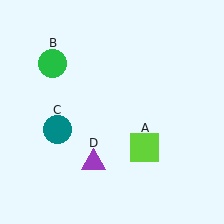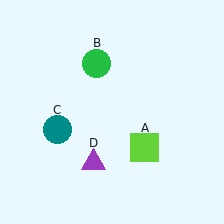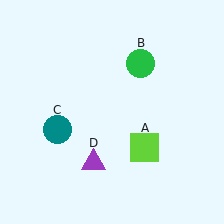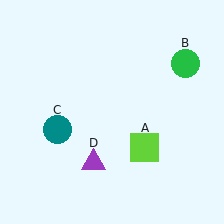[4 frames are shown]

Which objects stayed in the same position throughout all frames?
Lime square (object A) and teal circle (object C) and purple triangle (object D) remained stationary.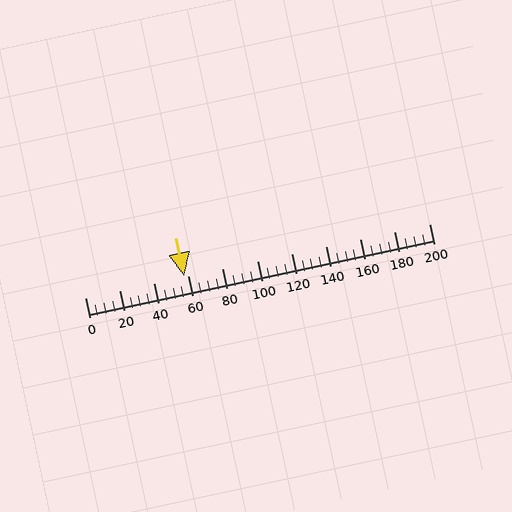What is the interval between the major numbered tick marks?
The major tick marks are spaced 20 units apart.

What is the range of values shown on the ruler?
The ruler shows values from 0 to 200.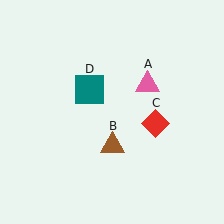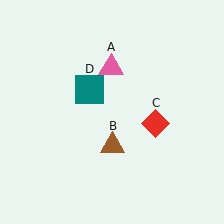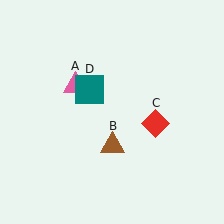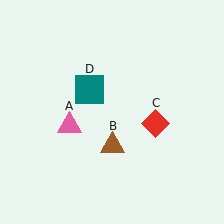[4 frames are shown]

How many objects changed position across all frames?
1 object changed position: pink triangle (object A).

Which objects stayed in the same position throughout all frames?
Brown triangle (object B) and red diamond (object C) and teal square (object D) remained stationary.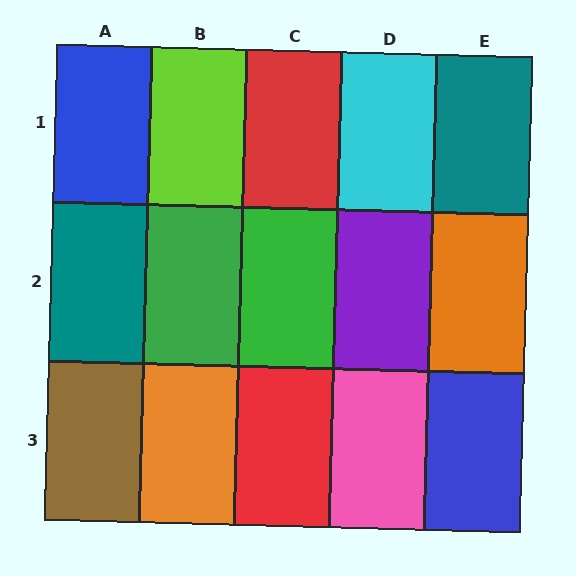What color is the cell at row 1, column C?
Red.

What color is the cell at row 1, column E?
Teal.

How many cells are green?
2 cells are green.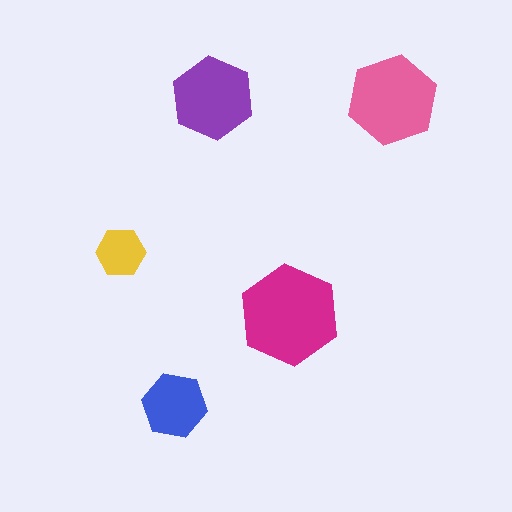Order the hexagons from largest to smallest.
the magenta one, the pink one, the purple one, the blue one, the yellow one.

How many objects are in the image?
There are 5 objects in the image.